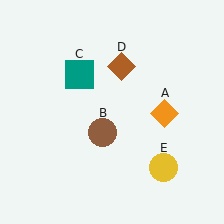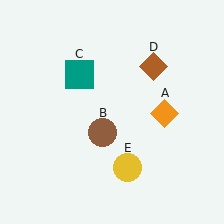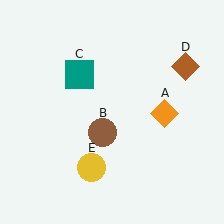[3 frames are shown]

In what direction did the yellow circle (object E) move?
The yellow circle (object E) moved left.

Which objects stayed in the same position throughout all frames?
Orange diamond (object A) and brown circle (object B) and teal square (object C) remained stationary.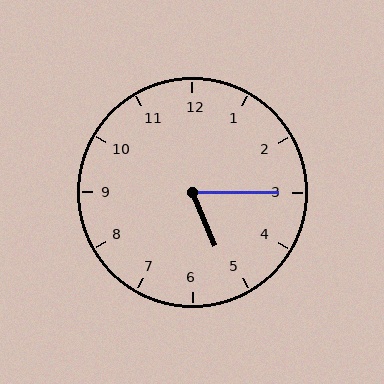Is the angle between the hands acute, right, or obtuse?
It is acute.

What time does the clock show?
5:15.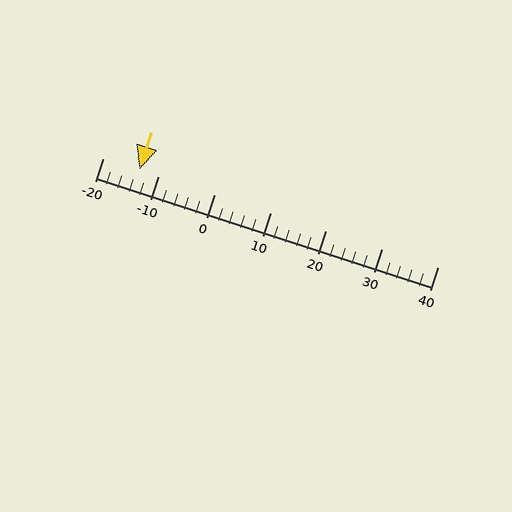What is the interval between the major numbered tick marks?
The major tick marks are spaced 10 units apart.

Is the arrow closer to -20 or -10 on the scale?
The arrow is closer to -10.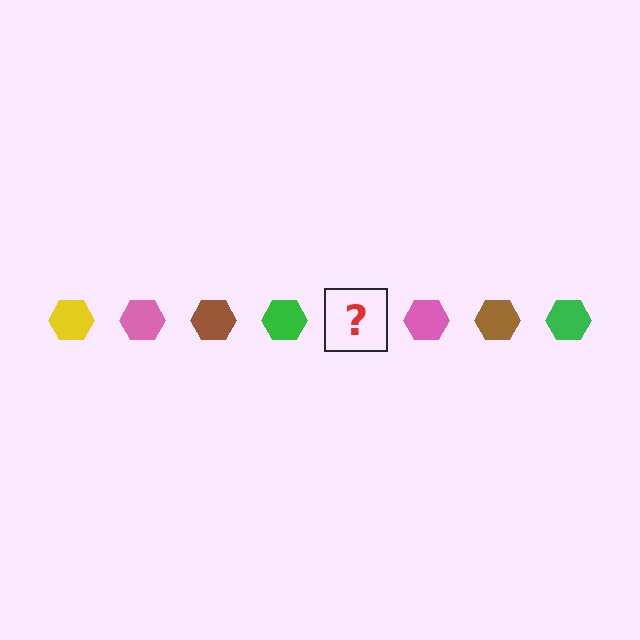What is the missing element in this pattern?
The missing element is a yellow hexagon.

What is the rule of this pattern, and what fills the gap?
The rule is that the pattern cycles through yellow, pink, brown, green hexagons. The gap should be filled with a yellow hexagon.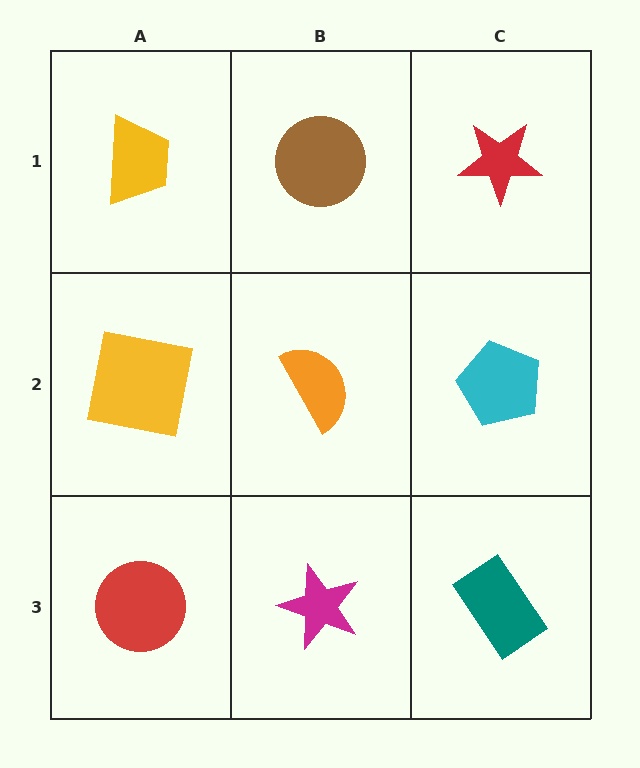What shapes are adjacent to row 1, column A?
A yellow square (row 2, column A), a brown circle (row 1, column B).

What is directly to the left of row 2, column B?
A yellow square.